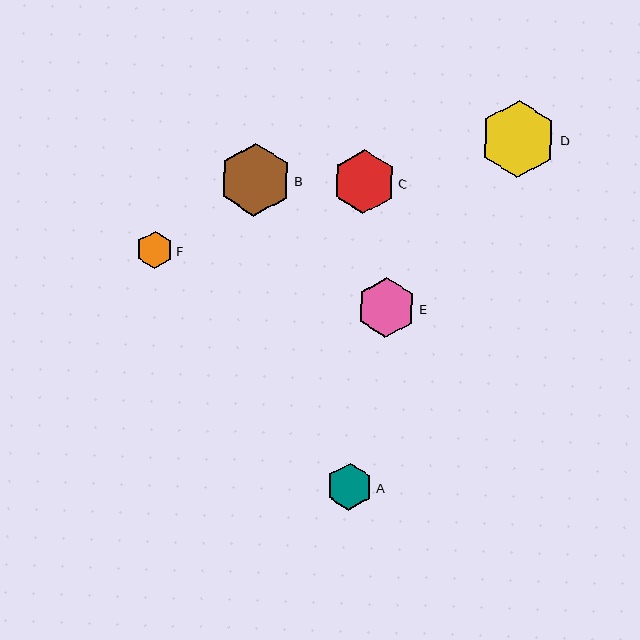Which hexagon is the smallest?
Hexagon F is the smallest with a size of approximately 37 pixels.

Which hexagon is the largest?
Hexagon D is the largest with a size of approximately 77 pixels.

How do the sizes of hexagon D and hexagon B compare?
Hexagon D and hexagon B are approximately the same size.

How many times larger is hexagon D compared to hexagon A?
Hexagon D is approximately 1.6 times the size of hexagon A.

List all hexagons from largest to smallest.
From largest to smallest: D, B, C, E, A, F.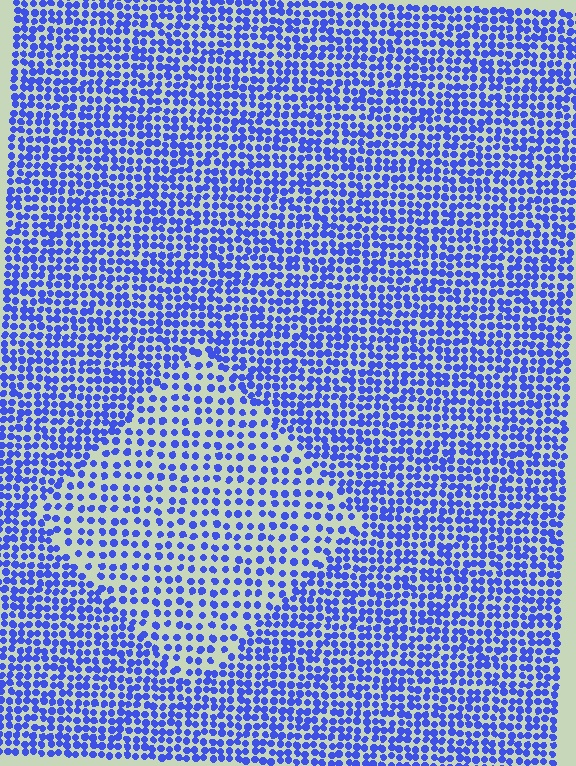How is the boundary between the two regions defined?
The boundary is defined by a change in element density (approximately 1.8x ratio). All elements are the same color, size, and shape.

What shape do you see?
I see a diamond.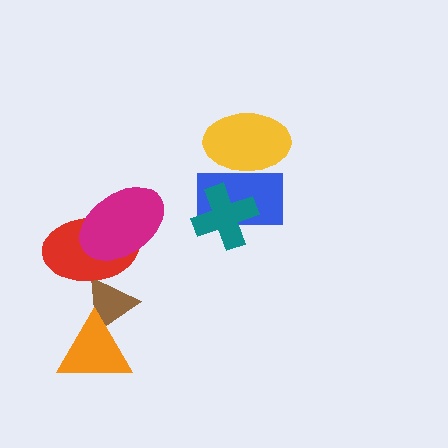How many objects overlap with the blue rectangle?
2 objects overlap with the blue rectangle.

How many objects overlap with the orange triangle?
1 object overlaps with the orange triangle.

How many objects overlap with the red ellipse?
2 objects overlap with the red ellipse.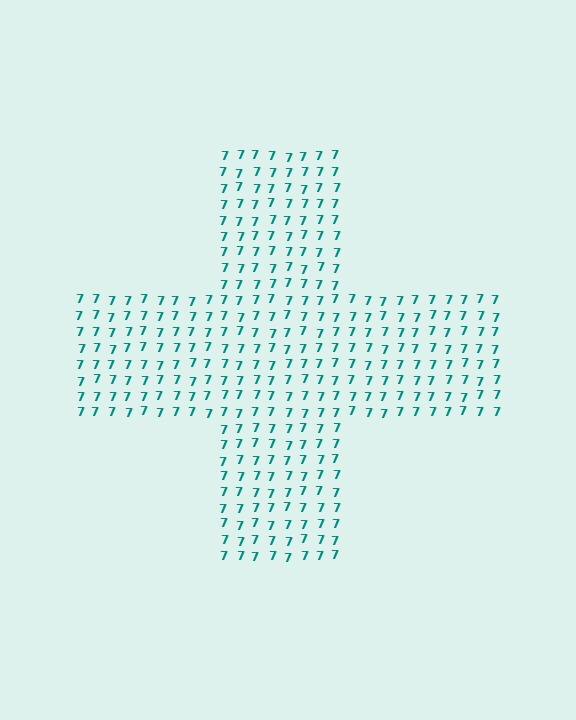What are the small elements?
The small elements are digit 7's.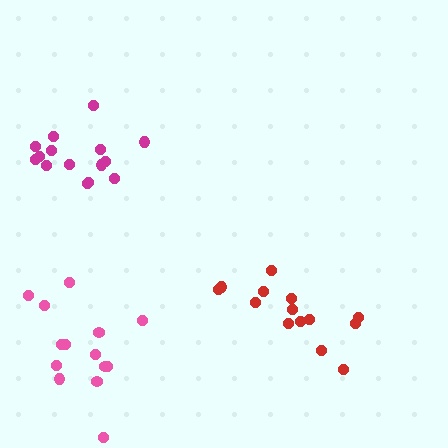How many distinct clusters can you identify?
There are 3 distinct clusters.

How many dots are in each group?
Group 1: 14 dots, Group 2: 14 dots, Group 3: 15 dots (43 total).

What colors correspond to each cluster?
The clusters are colored: pink, red, magenta.